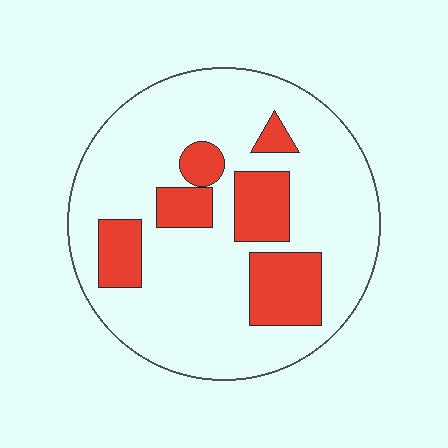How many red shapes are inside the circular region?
6.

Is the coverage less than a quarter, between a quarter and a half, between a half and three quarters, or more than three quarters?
Less than a quarter.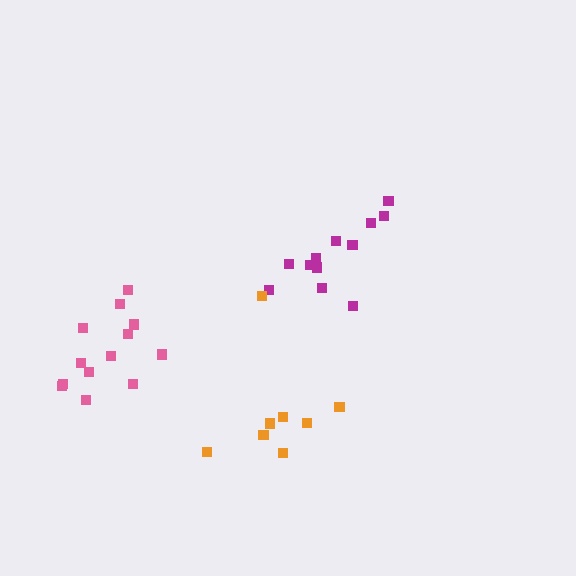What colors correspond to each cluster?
The clusters are colored: magenta, pink, orange.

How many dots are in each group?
Group 1: 12 dots, Group 2: 13 dots, Group 3: 8 dots (33 total).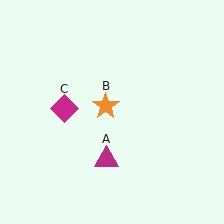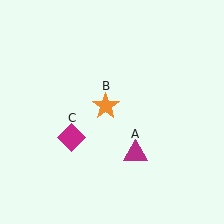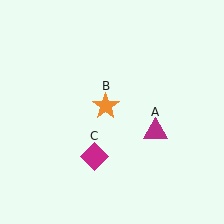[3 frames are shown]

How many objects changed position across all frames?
2 objects changed position: magenta triangle (object A), magenta diamond (object C).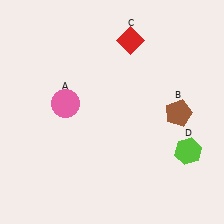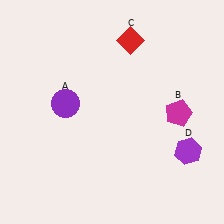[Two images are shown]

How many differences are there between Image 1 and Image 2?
There are 3 differences between the two images.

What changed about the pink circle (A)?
In Image 1, A is pink. In Image 2, it changed to purple.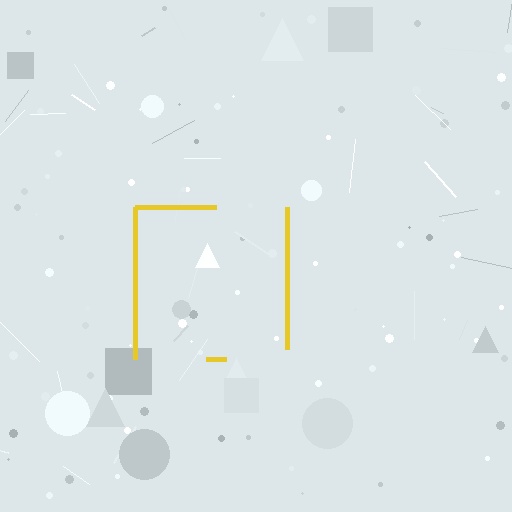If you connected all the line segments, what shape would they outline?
They would outline a square.